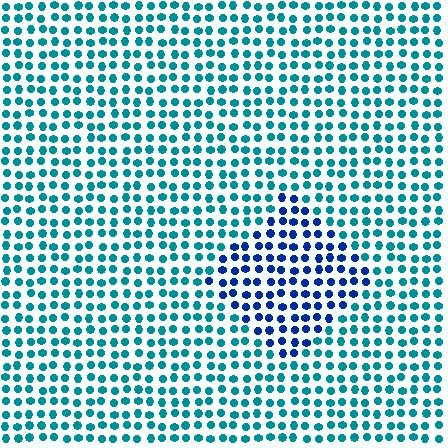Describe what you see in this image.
The image is filled with small teal elements in a uniform arrangement. A diamond-shaped region is visible where the elements are tinted to a slightly different hue, forming a subtle color boundary.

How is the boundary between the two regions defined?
The boundary is defined purely by a slight shift in hue (about 41 degrees). Spacing, size, and orientation are identical on both sides.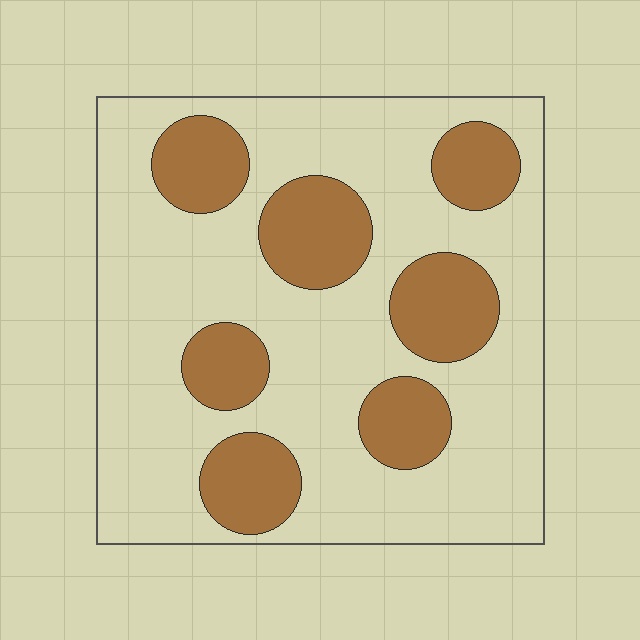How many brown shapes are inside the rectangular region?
7.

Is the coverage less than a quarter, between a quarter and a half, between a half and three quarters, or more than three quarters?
Between a quarter and a half.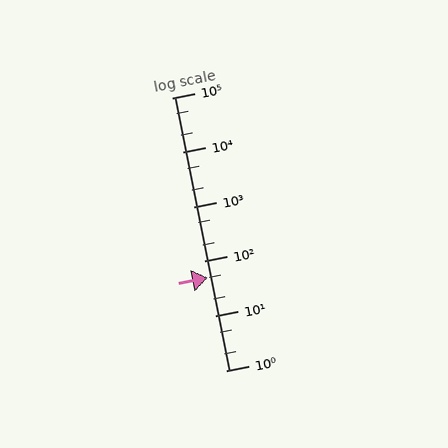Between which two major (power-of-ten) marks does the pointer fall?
The pointer is between 10 and 100.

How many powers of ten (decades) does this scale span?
The scale spans 5 decades, from 1 to 100000.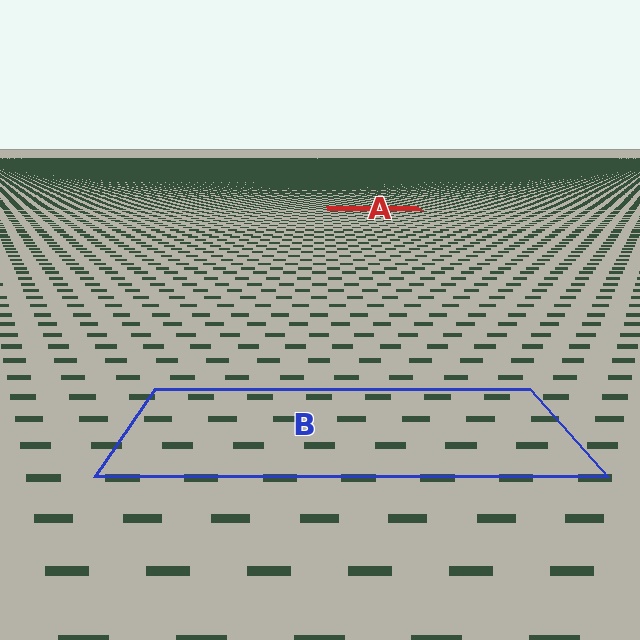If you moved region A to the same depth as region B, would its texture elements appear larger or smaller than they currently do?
They would appear larger. At a closer depth, the same texture elements are projected at a bigger on-screen size.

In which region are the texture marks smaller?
The texture marks are smaller in region A, because it is farther away.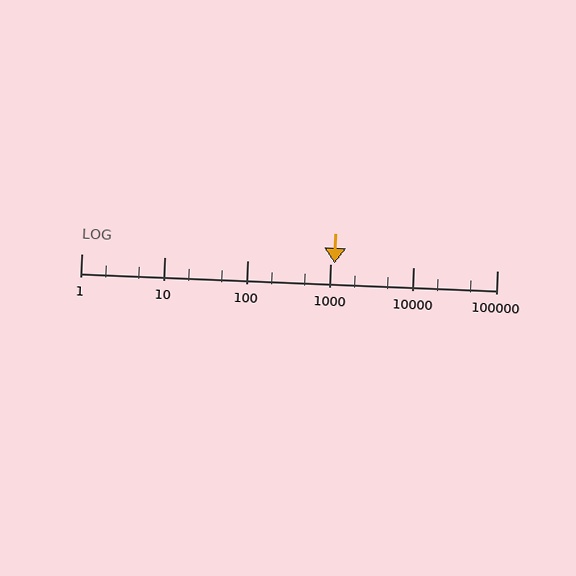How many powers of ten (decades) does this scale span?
The scale spans 5 decades, from 1 to 100000.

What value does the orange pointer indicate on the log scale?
The pointer indicates approximately 1100.